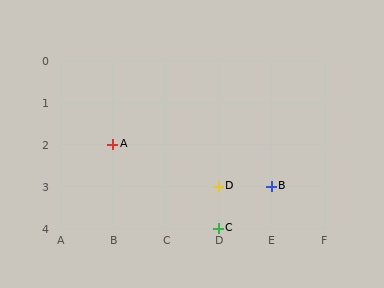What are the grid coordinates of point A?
Point A is at grid coordinates (B, 2).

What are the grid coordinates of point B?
Point B is at grid coordinates (E, 3).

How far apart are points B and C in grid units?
Points B and C are 1 column and 1 row apart (about 1.4 grid units diagonally).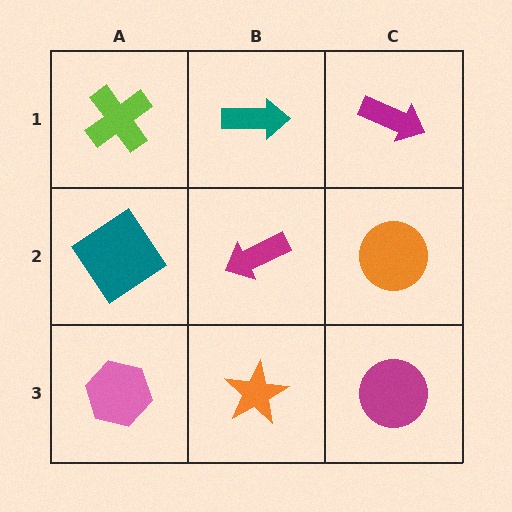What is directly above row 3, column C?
An orange circle.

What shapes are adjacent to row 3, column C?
An orange circle (row 2, column C), an orange star (row 3, column B).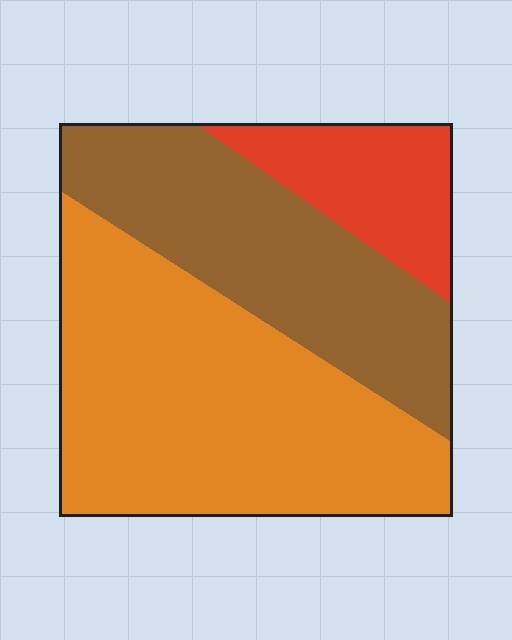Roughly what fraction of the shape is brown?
Brown takes up between a third and a half of the shape.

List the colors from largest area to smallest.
From largest to smallest: orange, brown, red.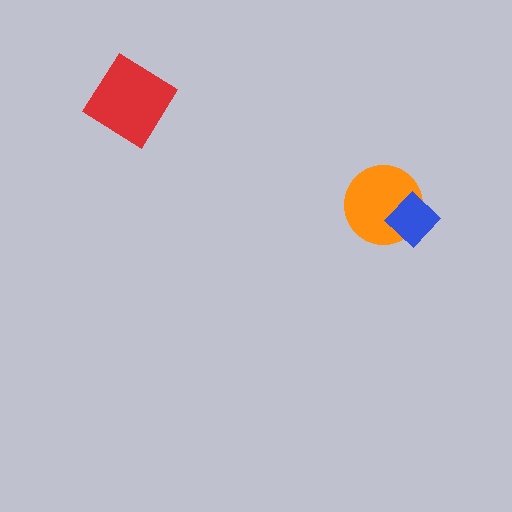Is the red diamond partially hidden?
No, no other shape covers it.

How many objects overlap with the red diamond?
0 objects overlap with the red diamond.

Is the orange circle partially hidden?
Yes, it is partially covered by another shape.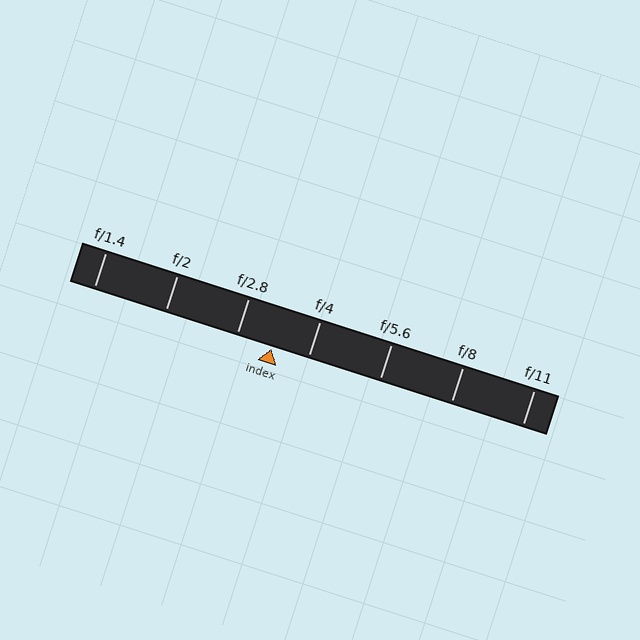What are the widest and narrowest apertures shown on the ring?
The widest aperture shown is f/1.4 and the narrowest is f/11.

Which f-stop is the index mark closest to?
The index mark is closest to f/2.8.